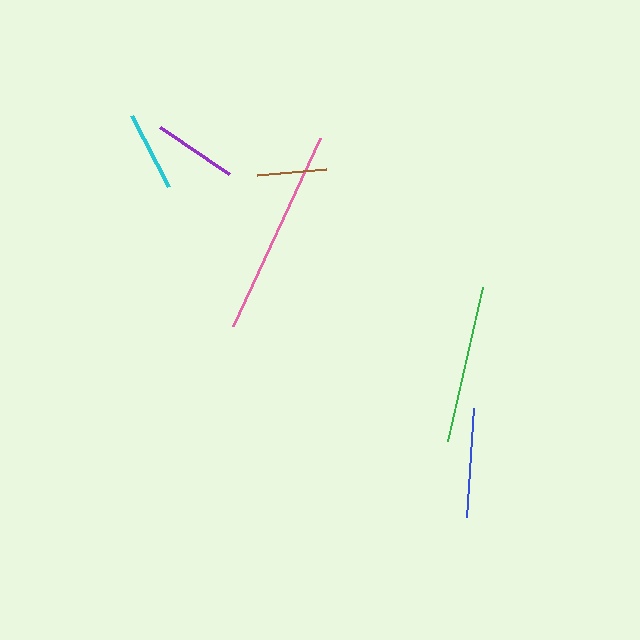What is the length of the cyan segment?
The cyan segment is approximately 81 pixels long.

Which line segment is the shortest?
The brown line is the shortest at approximately 69 pixels.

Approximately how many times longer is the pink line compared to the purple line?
The pink line is approximately 2.5 times the length of the purple line.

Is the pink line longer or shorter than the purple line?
The pink line is longer than the purple line.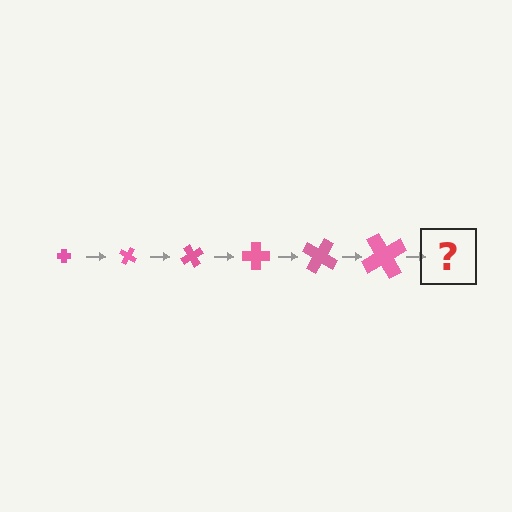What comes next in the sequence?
The next element should be a cross, larger than the previous one and rotated 180 degrees from the start.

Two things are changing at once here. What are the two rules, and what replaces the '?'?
The two rules are that the cross grows larger each step and it rotates 30 degrees each step. The '?' should be a cross, larger than the previous one and rotated 180 degrees from the start.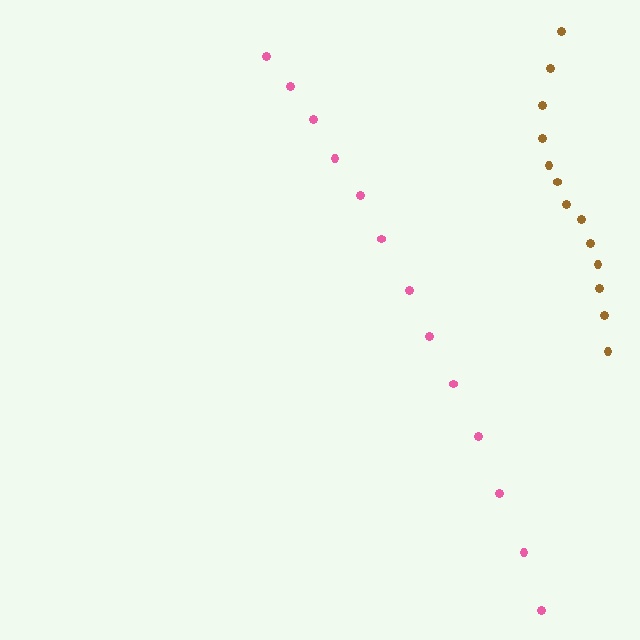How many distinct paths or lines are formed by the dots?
There are 2 distinct paths.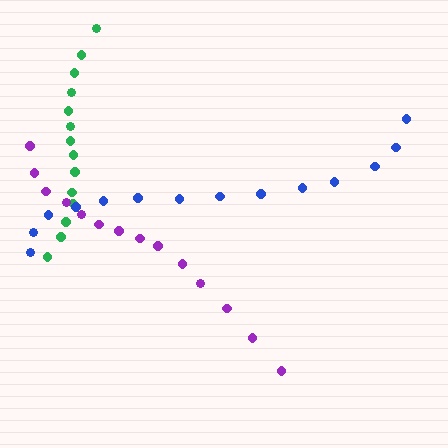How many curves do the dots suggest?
There are 3 distinct paths.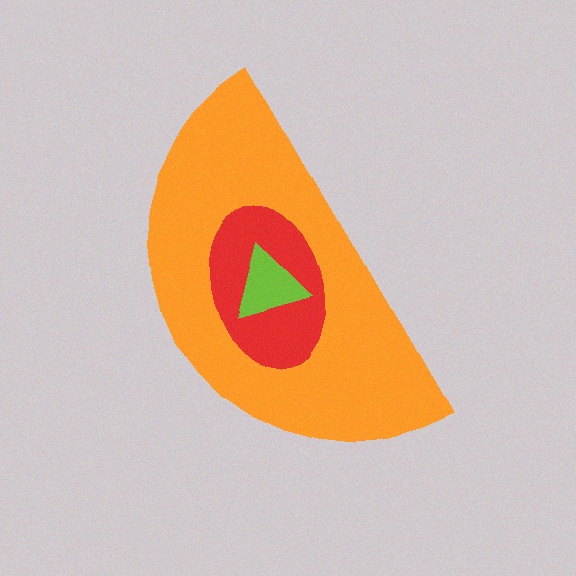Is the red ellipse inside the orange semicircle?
Yes.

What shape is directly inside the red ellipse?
The lime triangle.